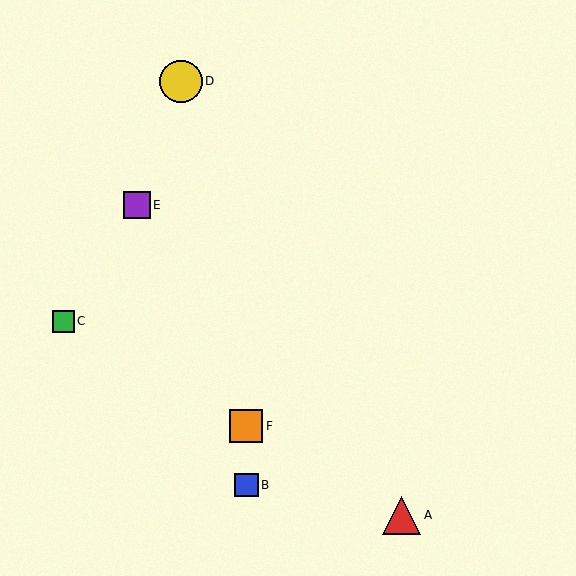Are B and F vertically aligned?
Yes, both are at x≈246.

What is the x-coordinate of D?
Object D is at x≈181.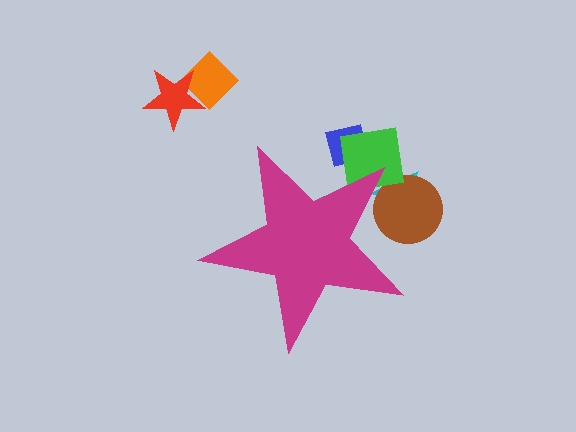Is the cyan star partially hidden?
Yes, the cyan star is partially hidden behind the magenta star.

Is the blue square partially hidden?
Yes, the blue square is partially hidden behind the magenta star.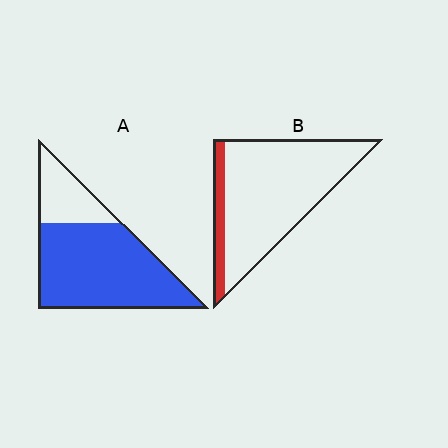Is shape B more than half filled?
No.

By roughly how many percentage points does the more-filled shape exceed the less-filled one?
By roughly 60 percentage points (A over B).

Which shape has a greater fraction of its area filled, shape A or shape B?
Shape A.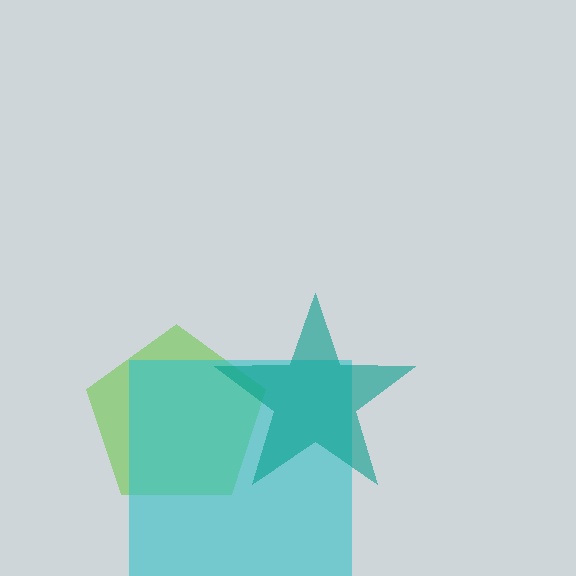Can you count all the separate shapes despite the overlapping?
Yes, there are 3 separate shapes.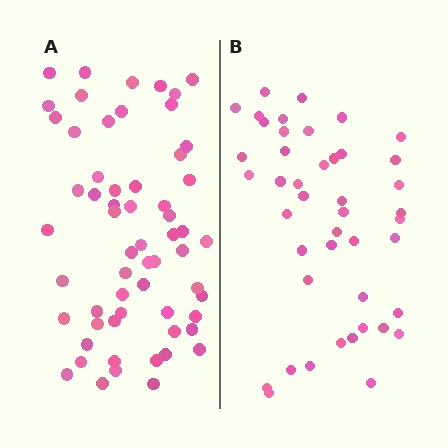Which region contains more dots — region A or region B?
Region A (the left region) has more dots.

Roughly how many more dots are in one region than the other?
Region A has approximately 15 more dots than region B.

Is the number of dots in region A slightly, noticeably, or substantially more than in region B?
Region A has noticeably more, but not dramatically so. The ratio is roughly 1.4 to 1.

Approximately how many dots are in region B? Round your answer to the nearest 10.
About 40 dots. (The exact count is 44, which rounds to 40.)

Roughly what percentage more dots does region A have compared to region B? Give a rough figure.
About 35% more.